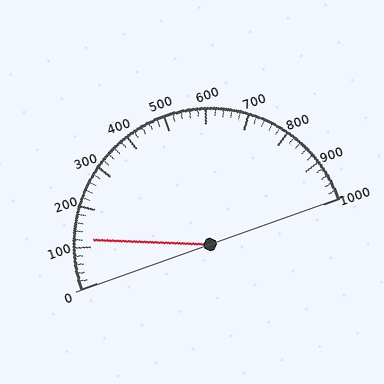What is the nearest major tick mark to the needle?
The nearest major tick mark is 100.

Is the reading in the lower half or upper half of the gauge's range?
The reading is in the lower half of the range (0 to 1000).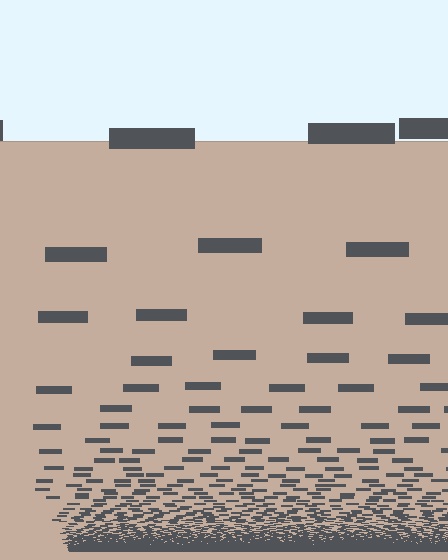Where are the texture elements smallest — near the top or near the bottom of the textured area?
Near the bottom.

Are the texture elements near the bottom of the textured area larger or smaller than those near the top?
Smaller. The gradient is inverted — elements near the bottom are smaller and denser.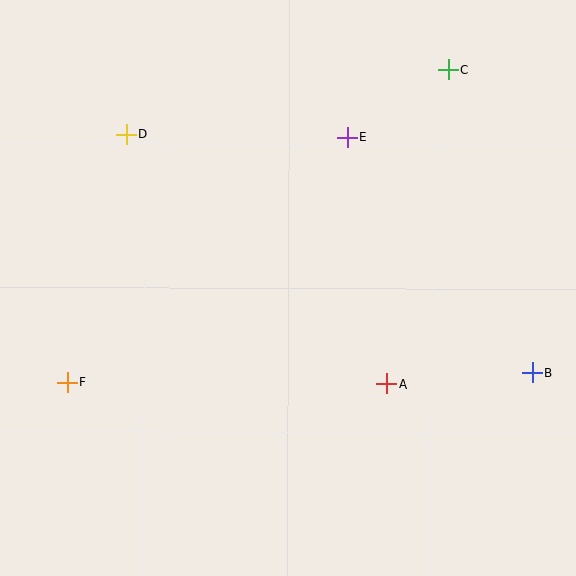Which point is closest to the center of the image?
Point A at (386, 384) is closest to the center.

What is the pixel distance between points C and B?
The distance between C and B is 315 pixels.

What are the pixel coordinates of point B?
Point B is at (532, 373).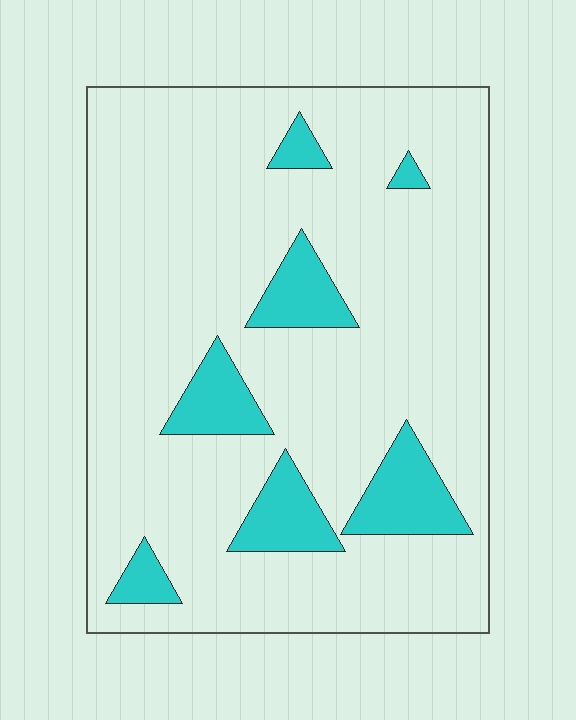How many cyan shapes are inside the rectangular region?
7.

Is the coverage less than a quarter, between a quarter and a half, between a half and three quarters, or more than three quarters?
Less than a quarter.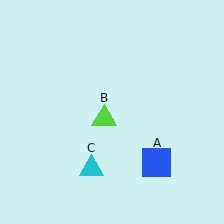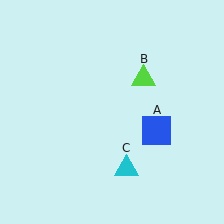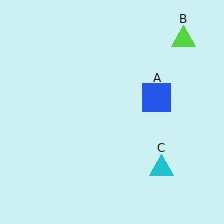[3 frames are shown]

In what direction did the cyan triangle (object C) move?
The cyan triangle (object C) moved right.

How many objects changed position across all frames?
3 objects changed position: blue square (object A), lime triangle (object B), cyan triangle (object C).